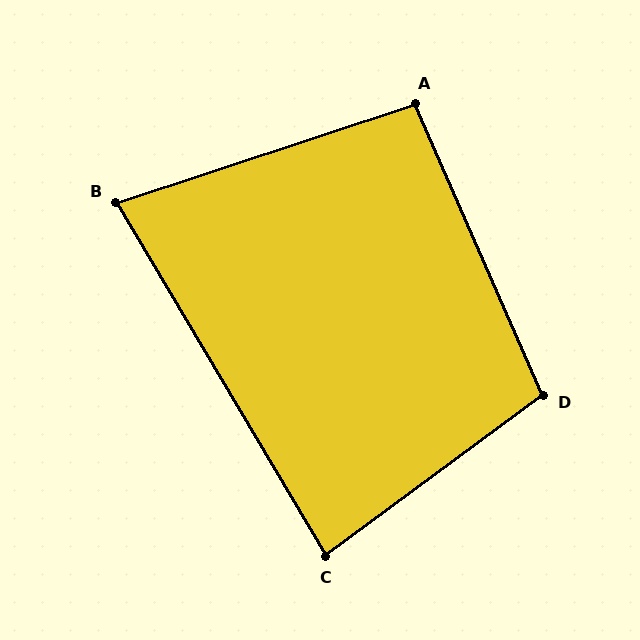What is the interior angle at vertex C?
Approximately 84 degrees (acute).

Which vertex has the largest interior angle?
D, at approximately 103 degrees.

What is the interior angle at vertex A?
Approximately 96 degrees (obtuse).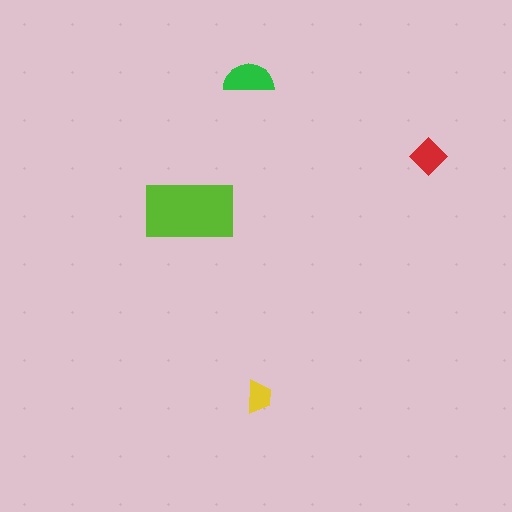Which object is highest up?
The green semicircle is topmost.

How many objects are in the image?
There are 4 objects in the image.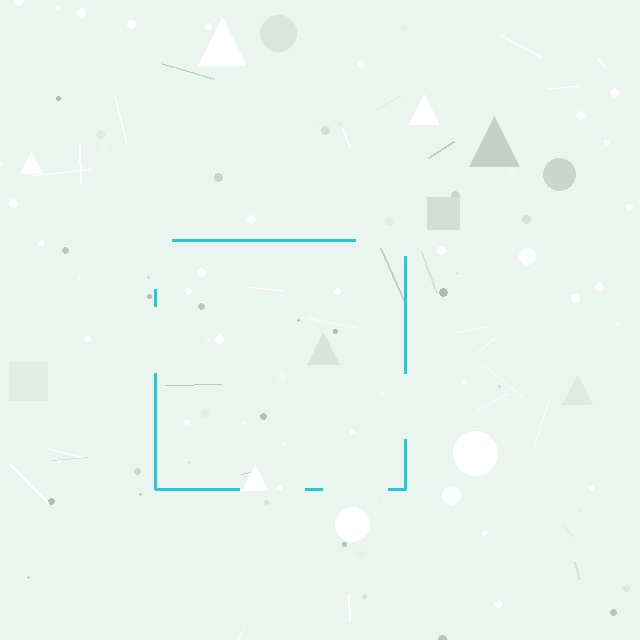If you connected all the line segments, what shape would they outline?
They would outline a square.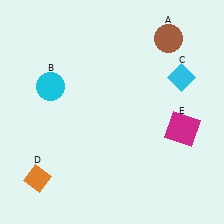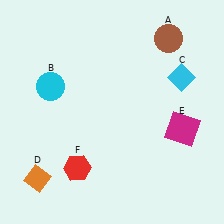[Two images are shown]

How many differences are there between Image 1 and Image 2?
There is 1 difference between the two images.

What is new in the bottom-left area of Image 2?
A red hexagon (F) was added in the bottom-left area of Image 2.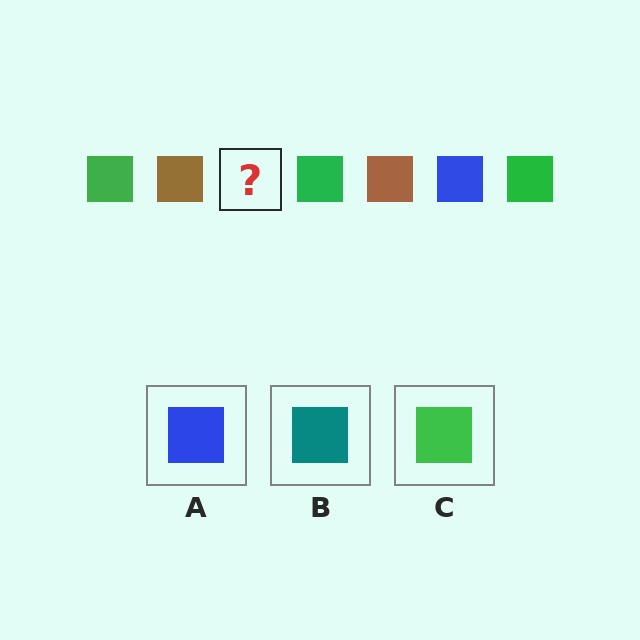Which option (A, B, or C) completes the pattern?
A.